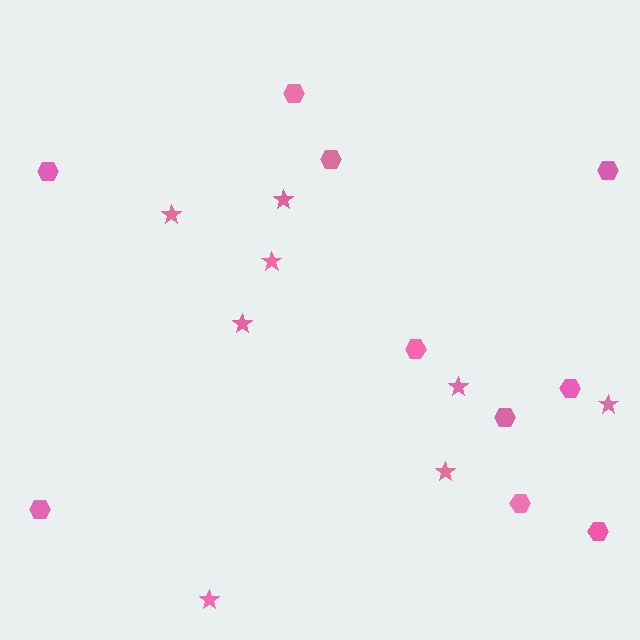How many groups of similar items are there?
There are 2 groups: one group of stars (8) and one group of hexagons (10).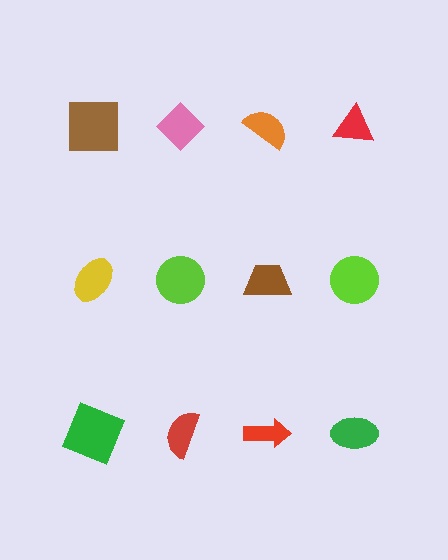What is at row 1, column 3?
An orange semicircle.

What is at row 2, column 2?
A lime circle.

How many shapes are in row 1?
4 shapes.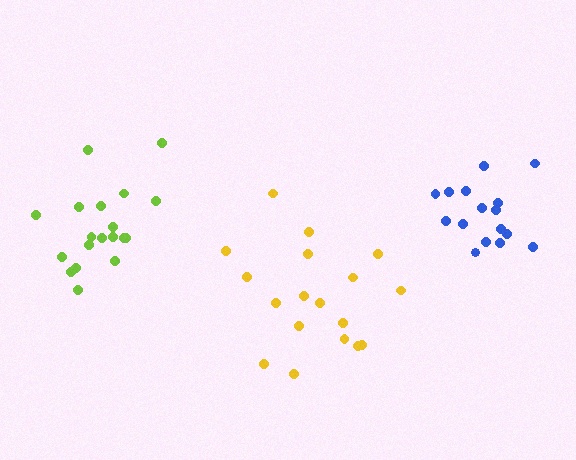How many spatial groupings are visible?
There are 3 spatial groupings.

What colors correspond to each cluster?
The clusters are colored: yellow, lime, blue.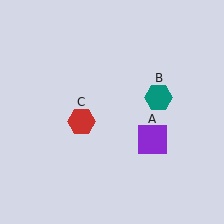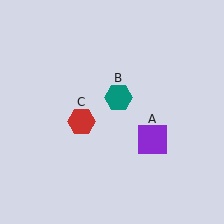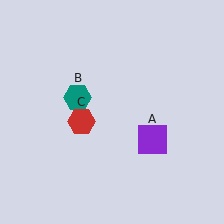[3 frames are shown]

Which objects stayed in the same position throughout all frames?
Purple square (object A) and red hexagon (object C) remained stationary.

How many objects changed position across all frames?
1 object changed position: teal hexagon (object B).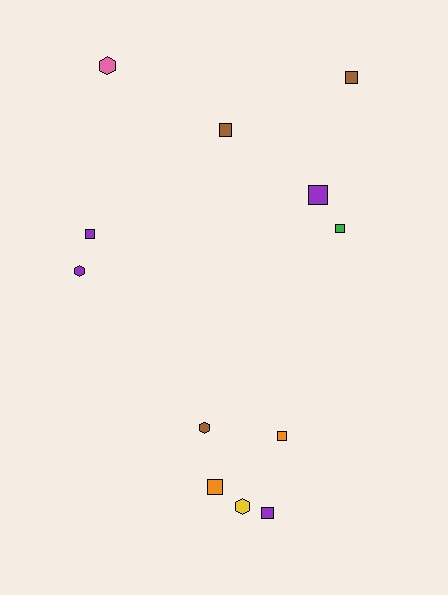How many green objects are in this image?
There is 1 green object.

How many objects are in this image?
There are 12 objects.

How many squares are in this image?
There are 8 squares.